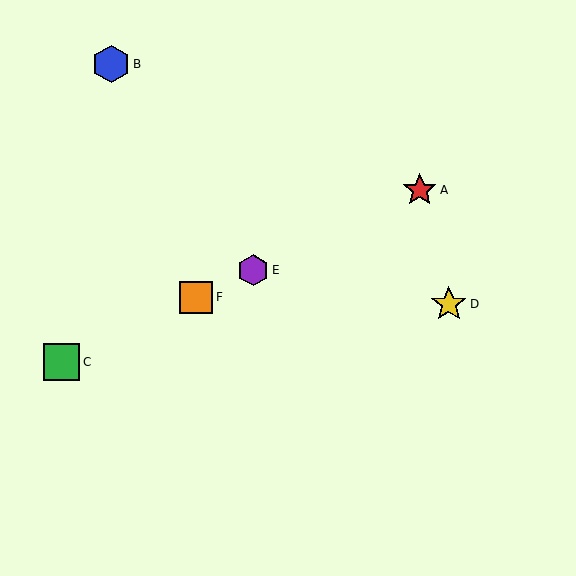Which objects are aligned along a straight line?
Objects A, C, E, F are aligned along a straight line.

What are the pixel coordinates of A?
Object A is at (420, 190).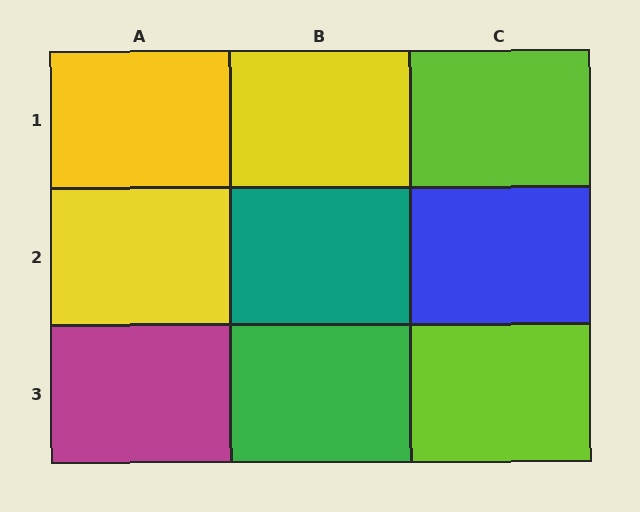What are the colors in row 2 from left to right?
Yellow, teal, blue.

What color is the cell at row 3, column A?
Magenta.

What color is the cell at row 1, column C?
Lime.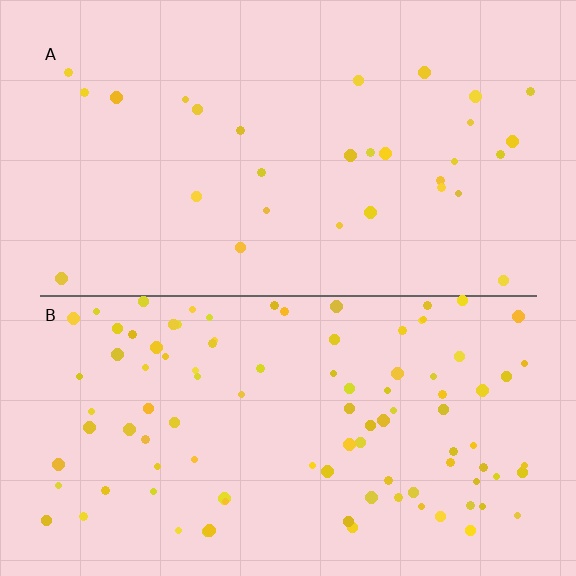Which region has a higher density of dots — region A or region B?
B (the bottom).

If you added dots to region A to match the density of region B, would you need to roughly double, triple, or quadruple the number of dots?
Approximately triple.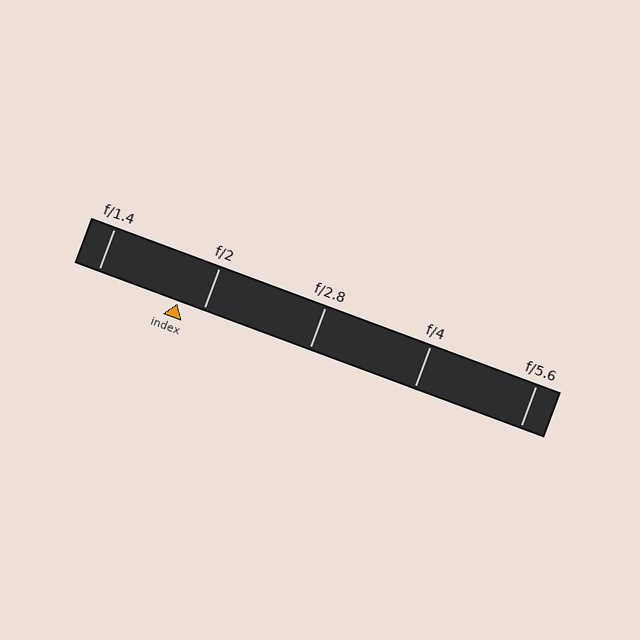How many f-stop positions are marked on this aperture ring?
There are 5 f-stop positions marked.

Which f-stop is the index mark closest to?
The index mark is closest to f/2.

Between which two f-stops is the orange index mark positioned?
The index mark is between f/1.4 and f/2.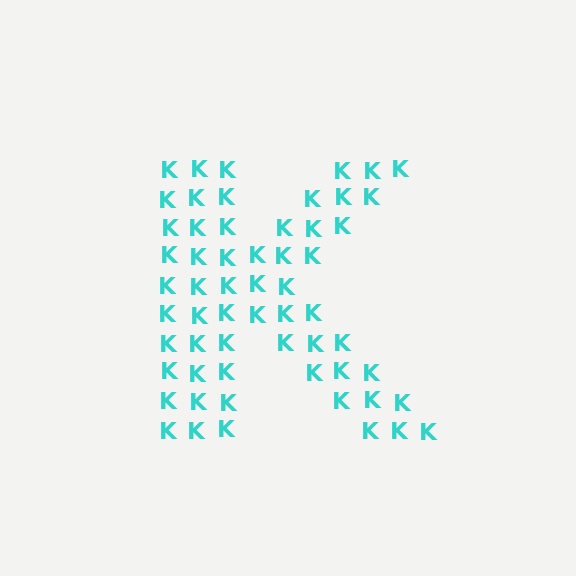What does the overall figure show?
The overall figure shows the letter K.